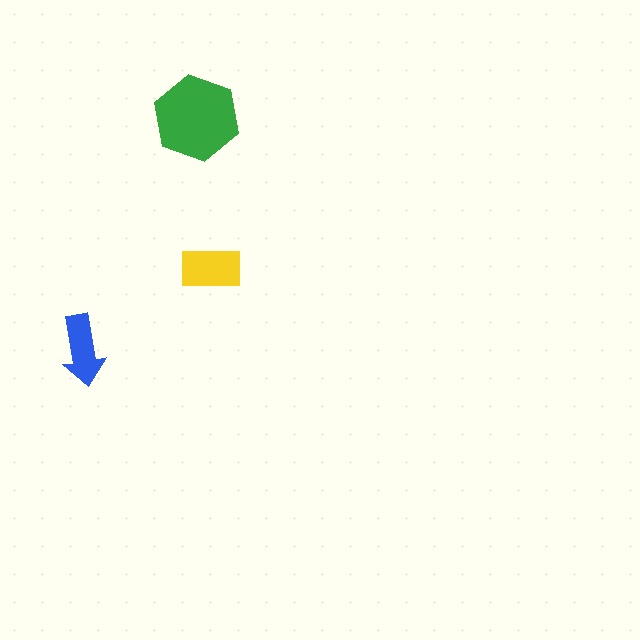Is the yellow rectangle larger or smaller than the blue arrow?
Larger.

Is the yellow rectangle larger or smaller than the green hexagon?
Smaller.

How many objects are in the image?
There are 3 objects in the image.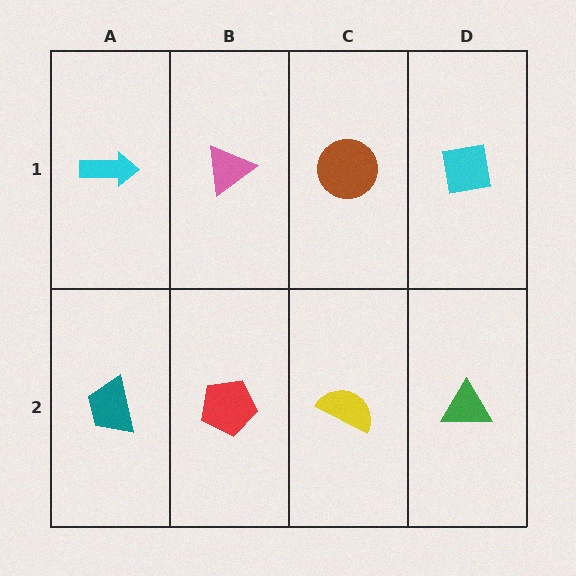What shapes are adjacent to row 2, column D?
A cyan square (row 1, column D), a yellow semicircle (row 2, column C).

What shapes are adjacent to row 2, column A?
A cyan arrow (row 1, column A), a red pentagon (row 2, column B).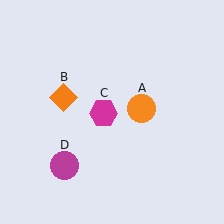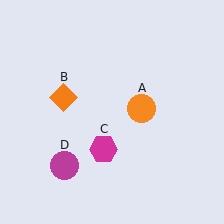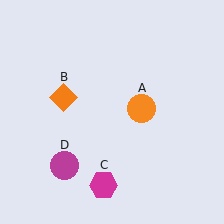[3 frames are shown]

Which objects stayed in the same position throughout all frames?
Orange circle (object A) and orange diamond (object B) and magenta circle (object D) remained stationary.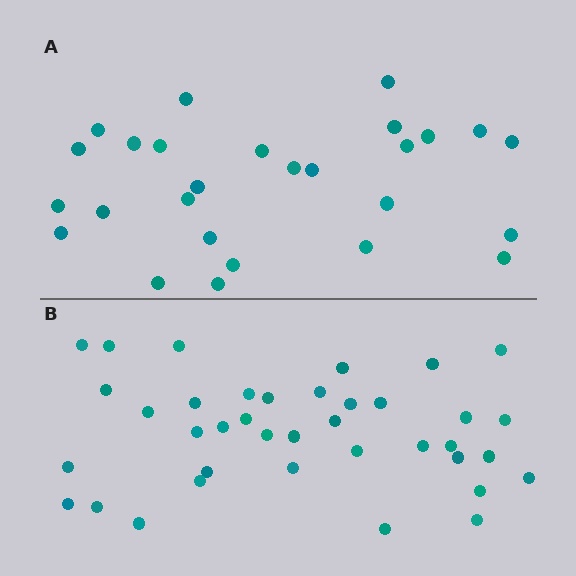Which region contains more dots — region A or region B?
Region B (the bottom region) has more dots.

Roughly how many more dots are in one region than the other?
Region B has roughly 12 or so more dots than region A.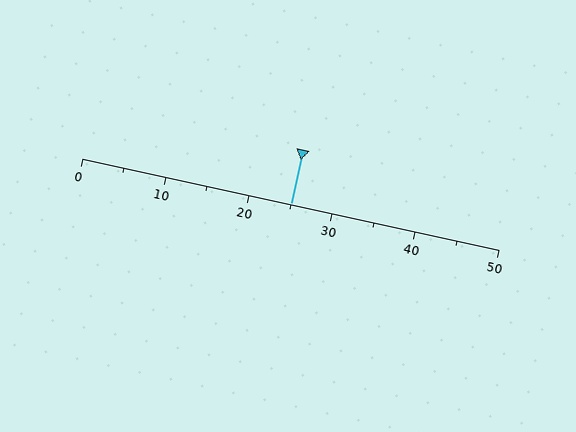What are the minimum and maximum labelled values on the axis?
The axis runs from 0 to 50.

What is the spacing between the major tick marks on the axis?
The major ticks are spaced 10 apart.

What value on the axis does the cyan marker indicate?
The marker indicates approximately 25.